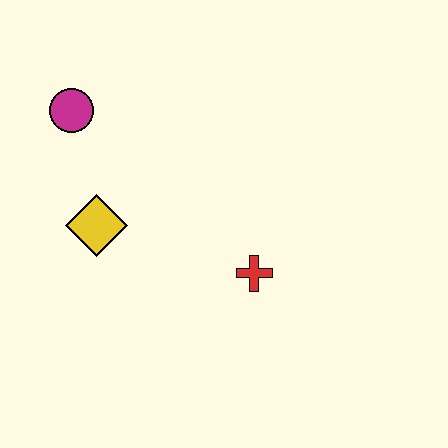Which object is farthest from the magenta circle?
The red cross is farthest from the magenta circle.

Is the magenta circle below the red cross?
No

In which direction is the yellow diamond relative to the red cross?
The yellow diamond is to the left of the red cross.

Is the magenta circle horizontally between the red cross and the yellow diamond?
No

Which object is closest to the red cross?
The yellow diamond is closest to the red cross.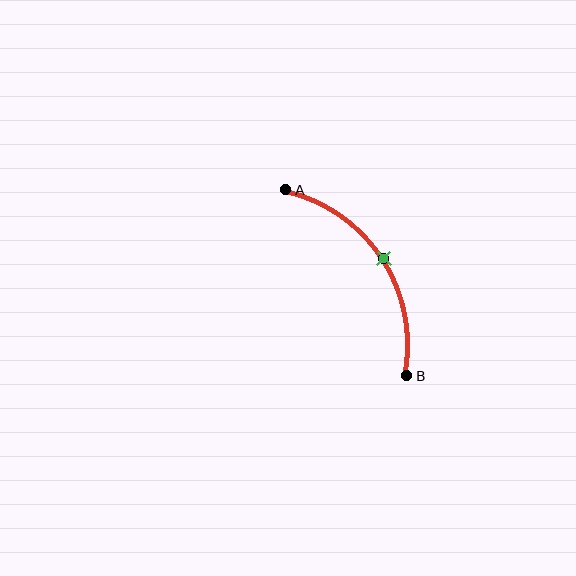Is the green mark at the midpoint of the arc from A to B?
Yes. The green mark lies on the arc at equal arc-length from both A and B — it is the arc midpoint.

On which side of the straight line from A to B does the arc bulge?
The arc bulges to the right of the straight line connecting A and B.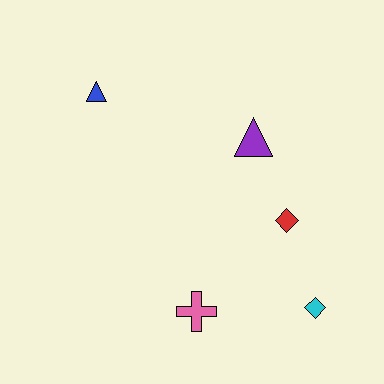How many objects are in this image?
There are 5 objects.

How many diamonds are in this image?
There are 2 diamonds.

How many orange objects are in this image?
There are no orange objects.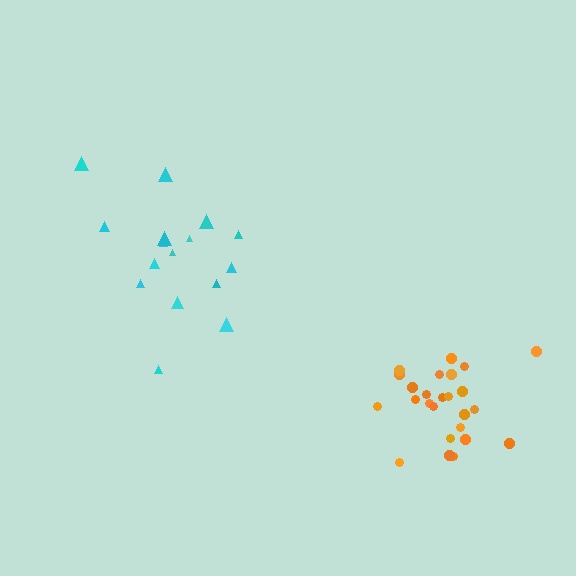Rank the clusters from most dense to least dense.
orange, cyan.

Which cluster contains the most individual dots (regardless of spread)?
Orange (25).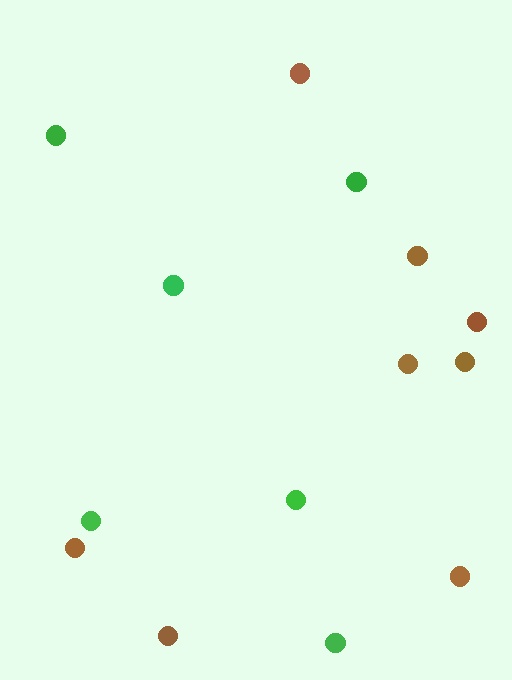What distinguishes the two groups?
There are 2 groups: one group of brown circles (8) and one group of green circles (6).